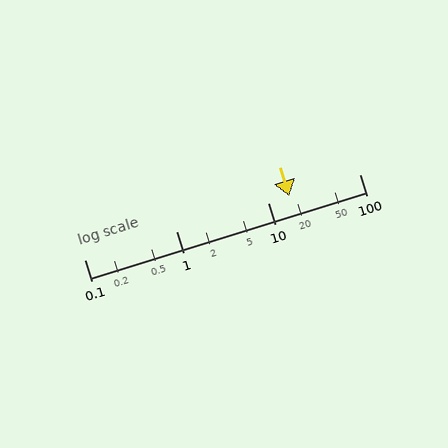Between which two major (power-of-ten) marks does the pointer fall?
The pointer is between 10 and 100.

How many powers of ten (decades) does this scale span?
The scale spans 3 decades, from 0.1 to 100.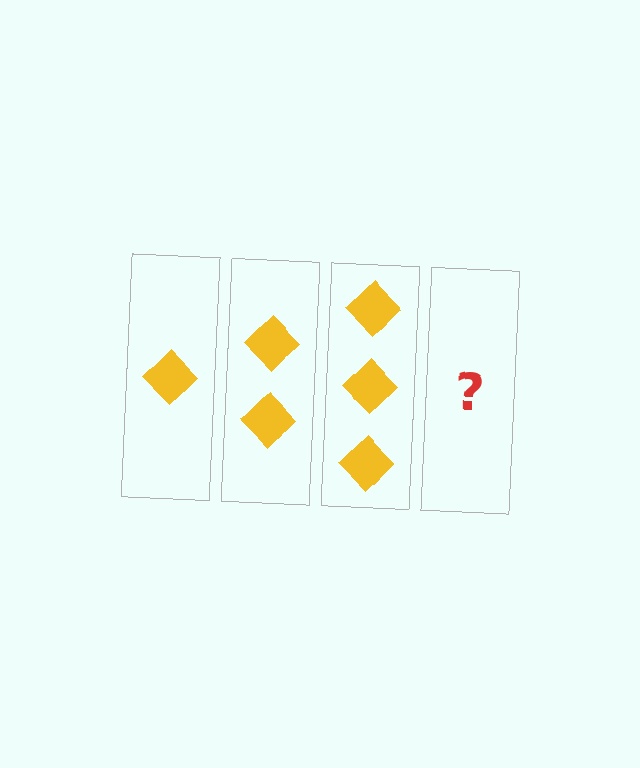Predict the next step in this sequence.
The next step is 4 diamonds.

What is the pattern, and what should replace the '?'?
The pattern is that each step adds one more diamond. The '?' should be 4 diamonds.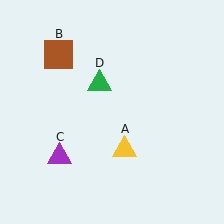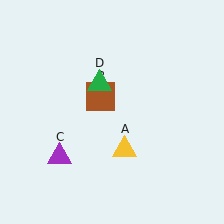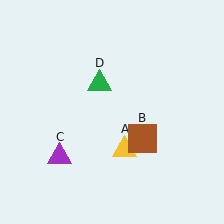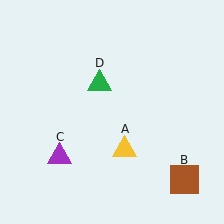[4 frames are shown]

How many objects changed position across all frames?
1 object changed position: brown square (object B).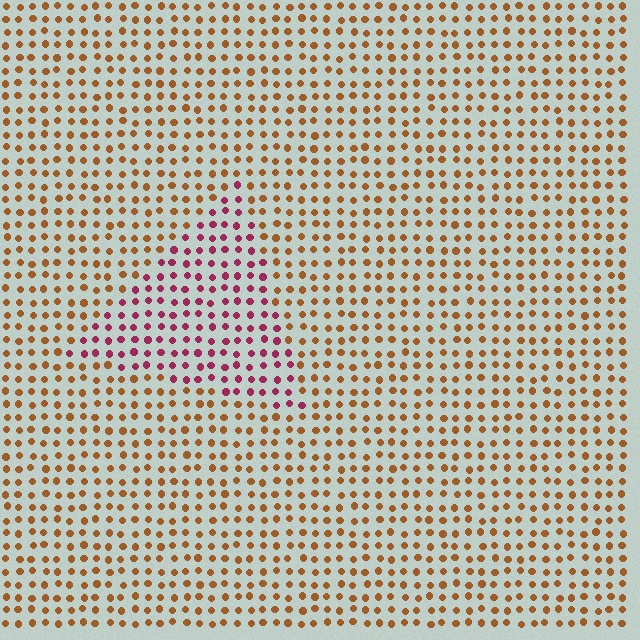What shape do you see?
I see a triangle.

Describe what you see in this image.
The image is filled with small brown elements in a uniform arrangement. A triangle-shaped region is visible where the elements are tinted to a slightly different hue, forming a subtle color boundary.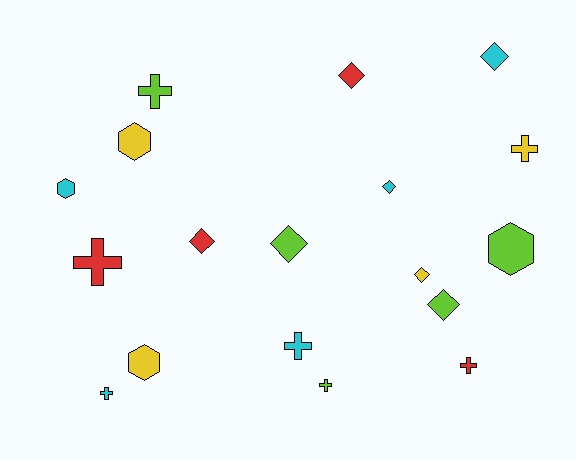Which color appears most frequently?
Cyan, with 5 objects.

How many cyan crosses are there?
There are 2 cyan crosses.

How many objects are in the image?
There are 18 objects.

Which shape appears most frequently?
Cross, with 7 objects.